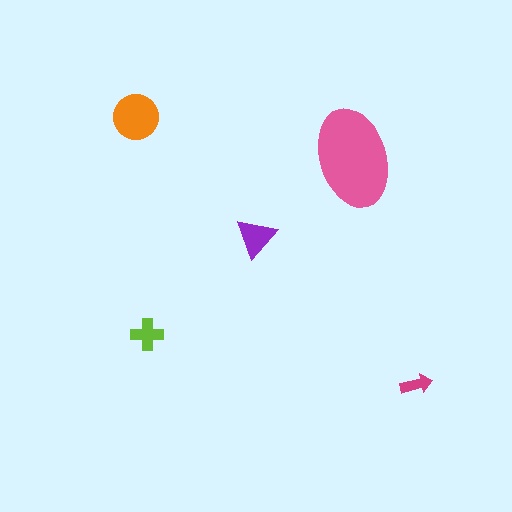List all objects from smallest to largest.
The magenta arrow, the lime cross, the purple triangle, the orange circle, the pink ellipse.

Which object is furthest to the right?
The magenta arrow is rightmost.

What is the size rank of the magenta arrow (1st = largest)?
5th.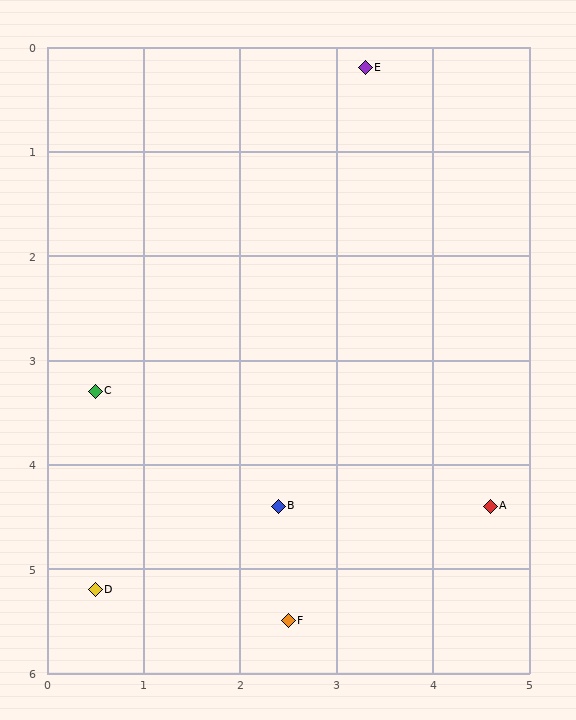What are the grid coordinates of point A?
Point A is at approximately (4.6, 4.4).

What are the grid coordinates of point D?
Point D is at approximately (0.5, 5.2).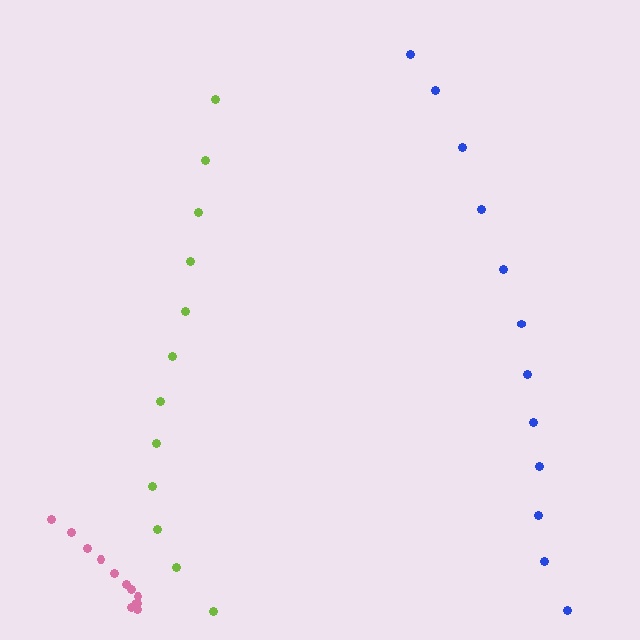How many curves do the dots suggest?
There are 3 distinct paths.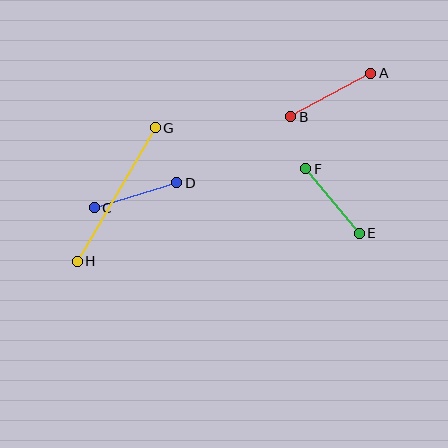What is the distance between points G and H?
The distance is approximately 154 pixels.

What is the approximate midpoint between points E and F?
The midpoint is at approximately (332, 201) pixels.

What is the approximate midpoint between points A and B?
The midpoint is at approximately (331, 95) pixels.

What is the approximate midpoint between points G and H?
The midpoint is at approximately (116, 194) pixels.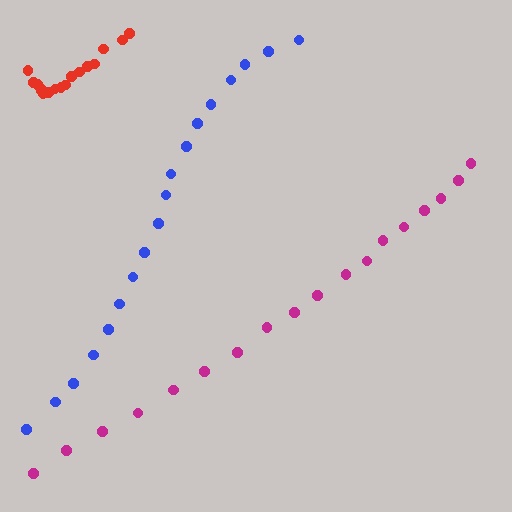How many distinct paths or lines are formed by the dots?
There are 3 distinct paths.